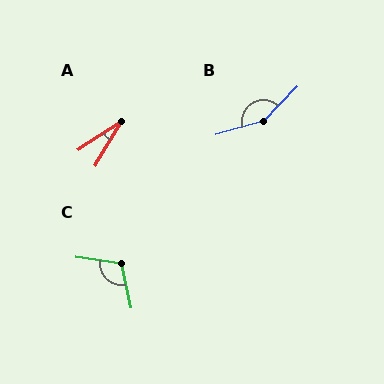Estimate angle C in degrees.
Approximately 110 degrees.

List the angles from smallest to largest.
A (26°), C (110°), B (150°).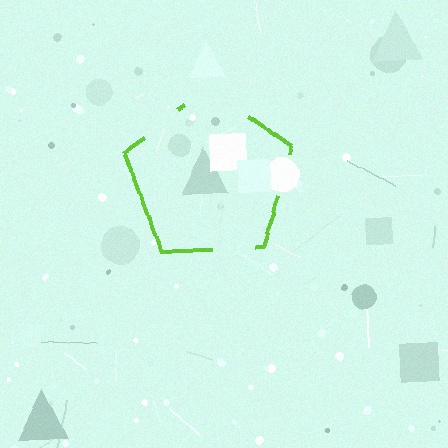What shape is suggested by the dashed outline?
The dashed outline suggests a pentagon.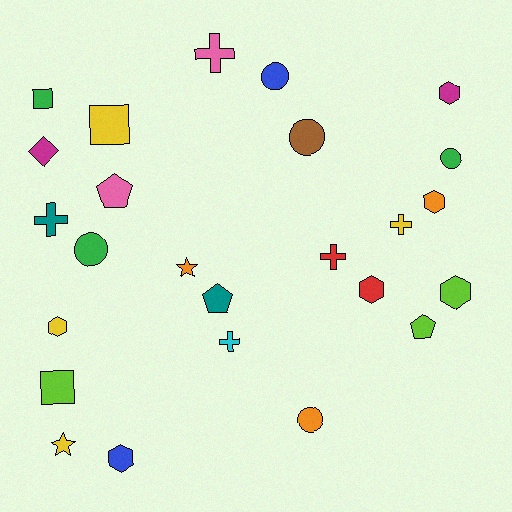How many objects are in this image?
There are 25 objects.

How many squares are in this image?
There are 3 squares.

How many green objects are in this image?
There are 3 green objects.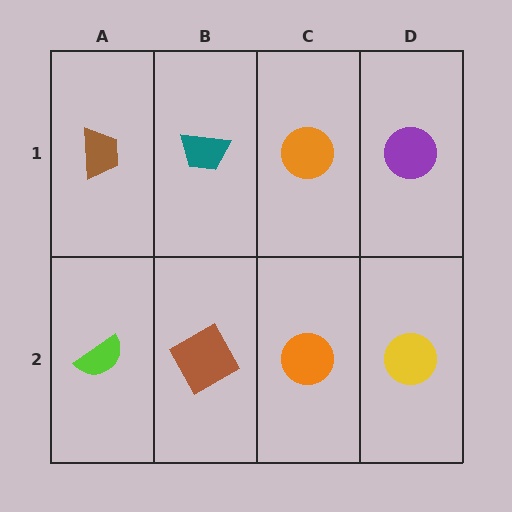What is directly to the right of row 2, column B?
An orange circle.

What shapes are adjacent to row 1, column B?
A brown square (row 2, column B), a brown trapezoid (row 1, column A), an orange circle (row 1, column C).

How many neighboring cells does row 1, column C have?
3.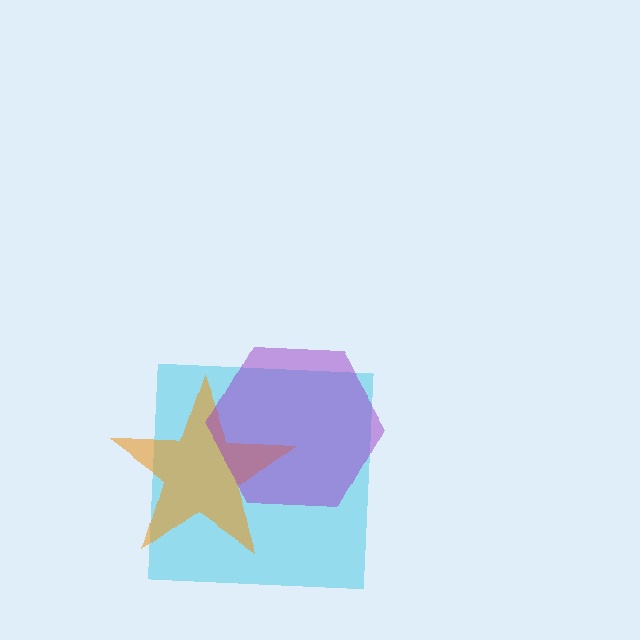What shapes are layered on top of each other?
The layered shapes are: a cyan square, an orange star, a purple hexagon.